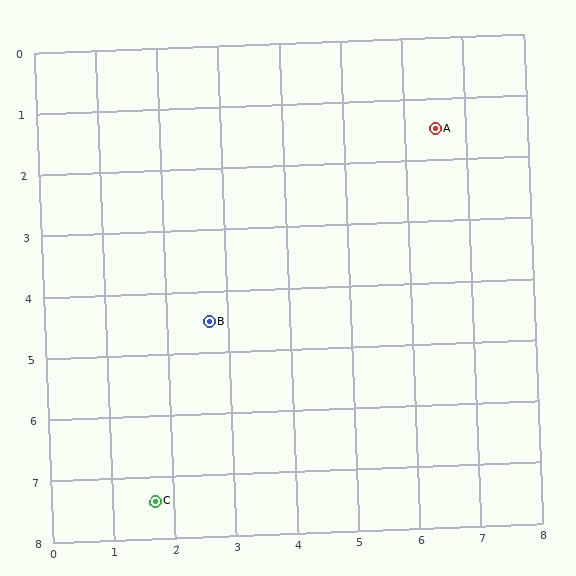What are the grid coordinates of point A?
Point A is at approximately (6.5, 1.5).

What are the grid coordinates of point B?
Point B is at approximately (2.7, 4.5).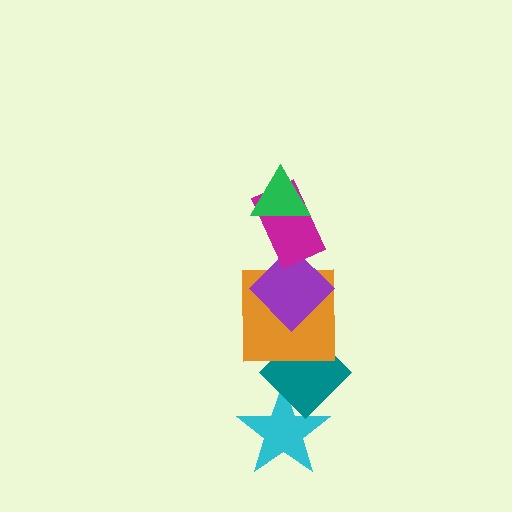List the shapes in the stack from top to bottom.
From top to bottom: the green triangle, the magenta rectangle, the purple diamond, the orange square, the teal diamond, the cyan star.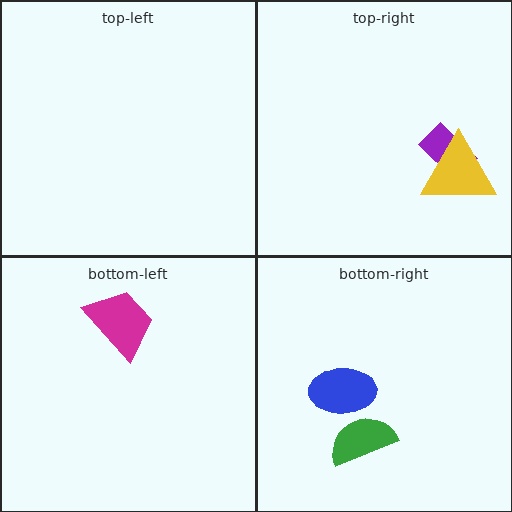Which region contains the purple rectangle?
The top-right region.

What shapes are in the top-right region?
The purple rectangle, the yellow triangle.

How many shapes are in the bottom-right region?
2.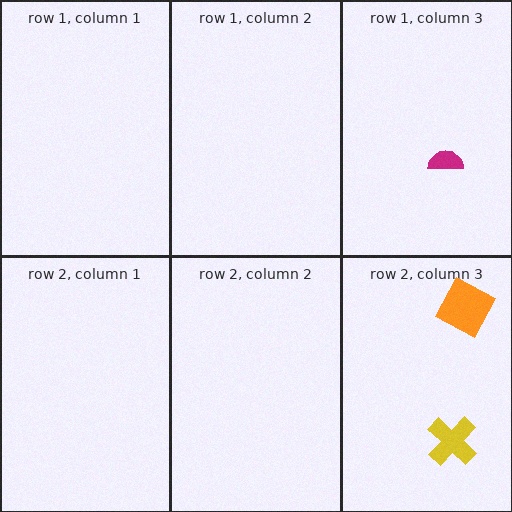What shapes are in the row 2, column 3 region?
The yellow cross, the orange square.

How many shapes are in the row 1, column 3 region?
1.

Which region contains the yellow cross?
The row 2, column 3 region.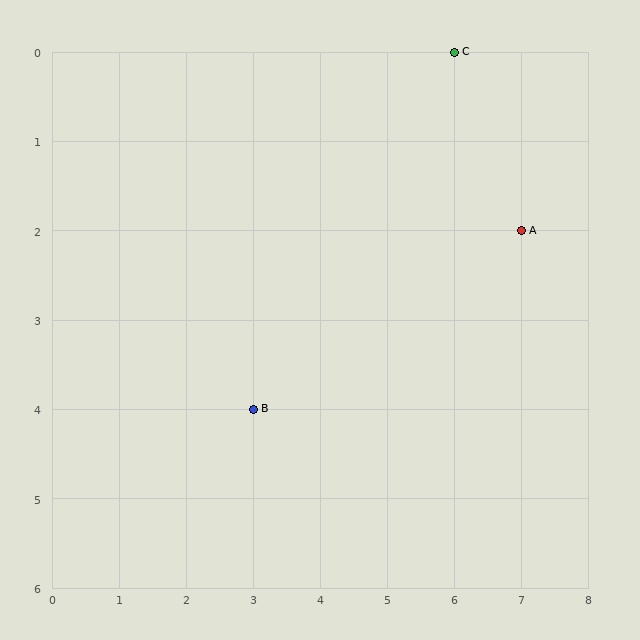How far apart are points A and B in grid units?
Points A and B are 4 columns and 2 rows apart (about 4.5 grid units diagonally).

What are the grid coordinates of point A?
Point A is at grid coordinates (7, 2).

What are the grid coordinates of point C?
Point C is at grid coordinates (6, 0).